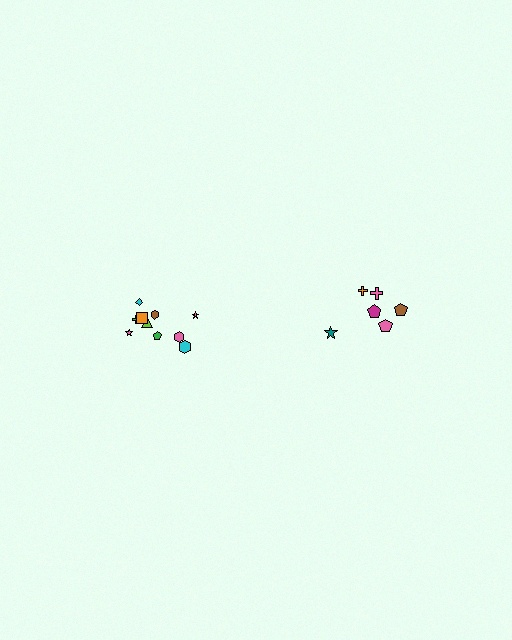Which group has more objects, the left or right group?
The left group.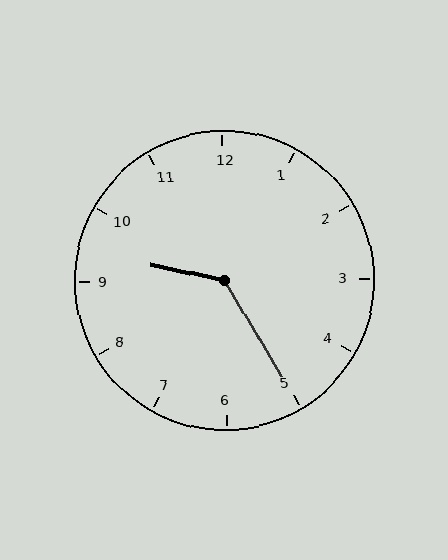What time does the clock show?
9:25.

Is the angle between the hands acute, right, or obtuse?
It is obtuse.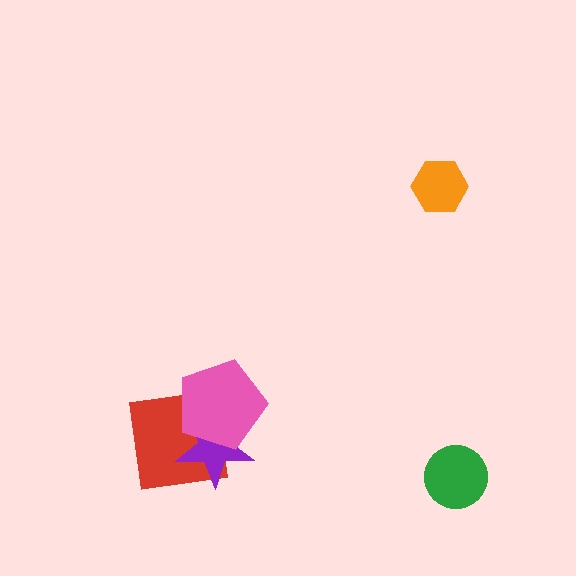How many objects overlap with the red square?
2 objects overlap with the red square.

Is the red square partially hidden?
Yes, it is partially covered by another shape.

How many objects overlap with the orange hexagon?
0 objects overlap with the orange hexagon.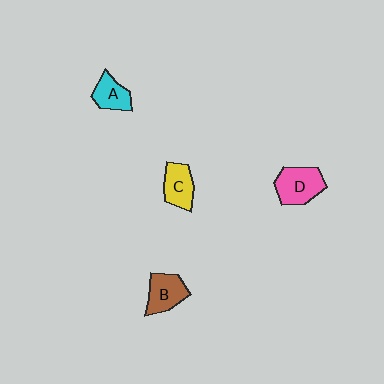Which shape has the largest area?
Shape D (pink).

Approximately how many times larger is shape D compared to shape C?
Approximately 1.3 times.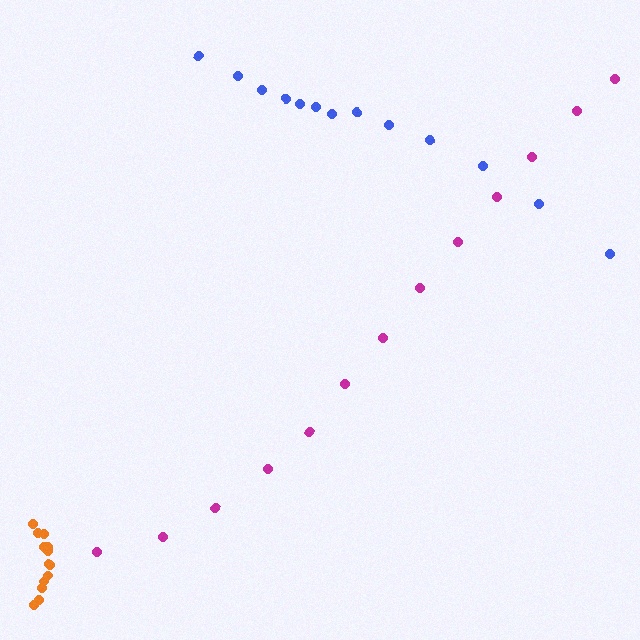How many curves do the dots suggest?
There are 3 distinct paths.